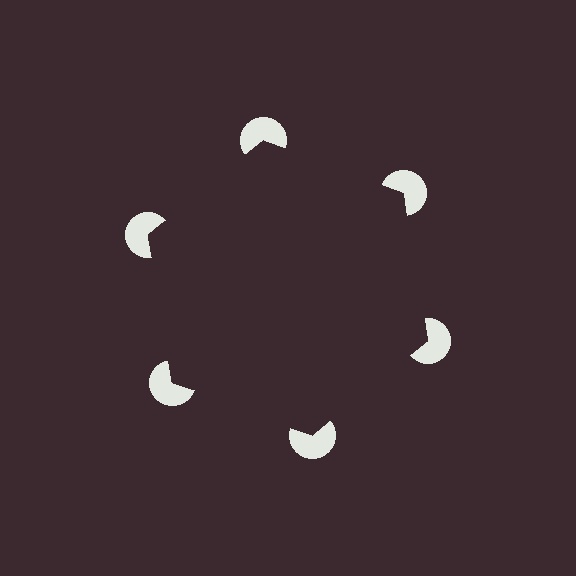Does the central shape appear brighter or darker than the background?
It typically appears slightly darker than the background, even though no actual brightness change is drawn.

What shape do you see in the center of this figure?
An illusory hexagon — its edges are inferred from the aligned wedge cuts in the pac-man discs, not physically drawn.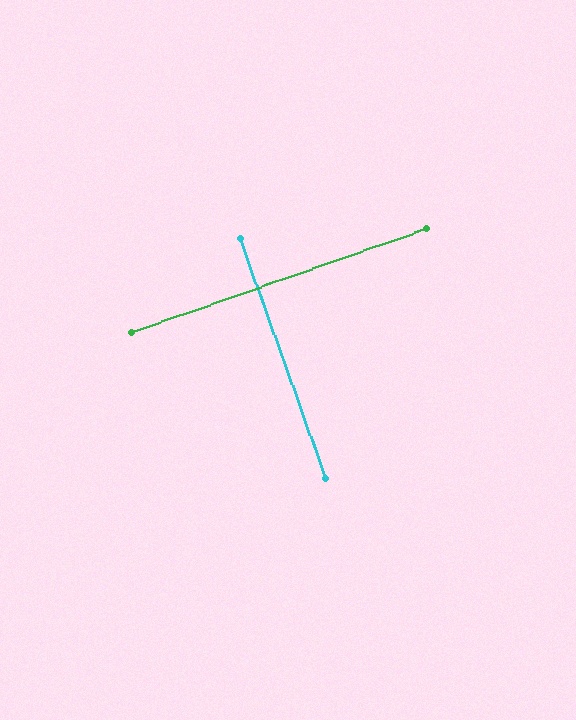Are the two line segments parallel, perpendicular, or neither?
Perpendicular — they meet at approximately 90°.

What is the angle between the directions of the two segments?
Approximately 90 degrees.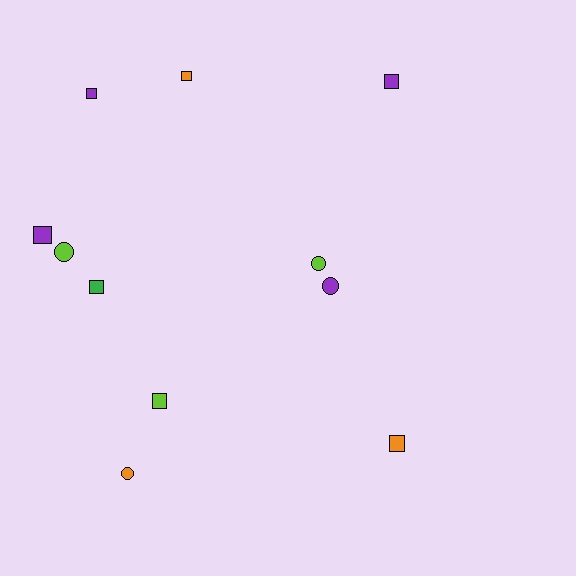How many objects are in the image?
There are 11 objects.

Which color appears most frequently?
Purple, with 4 objects.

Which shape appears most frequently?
Square, with 7 objects.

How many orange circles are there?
There is 1 orange circle.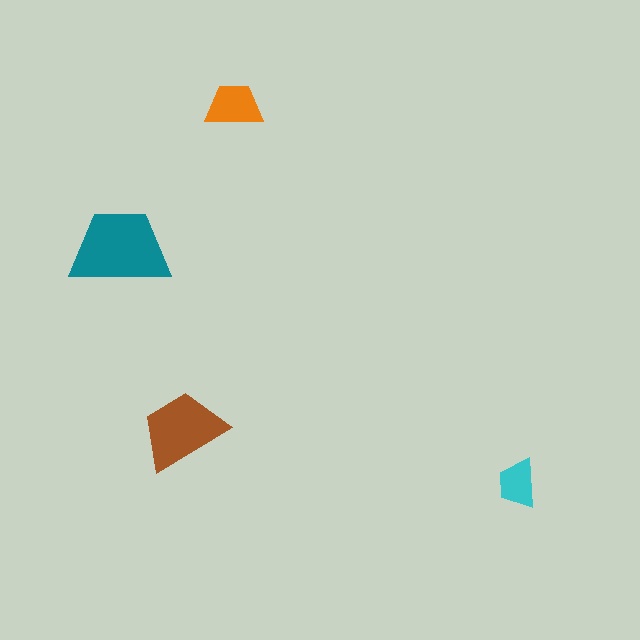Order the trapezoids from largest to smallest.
the teal one, the brown one, the orange one, the cyan one.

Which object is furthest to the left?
The teal trapezoid is leftmost.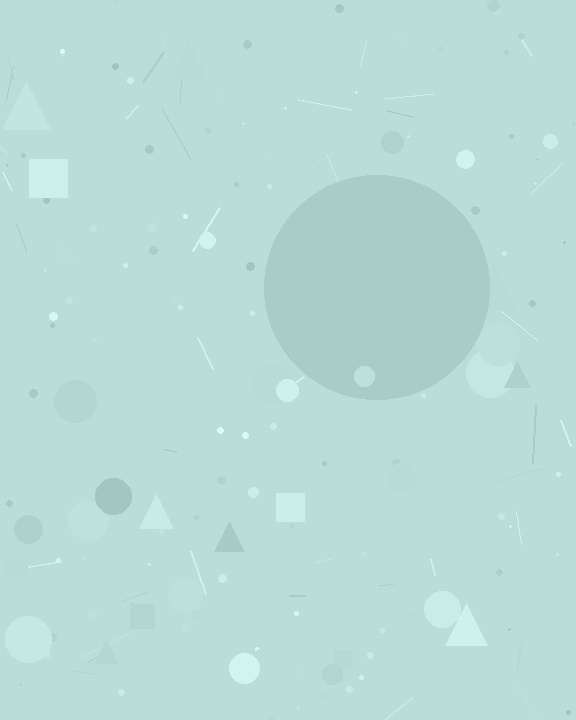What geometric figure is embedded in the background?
A circle is embedded in the background.